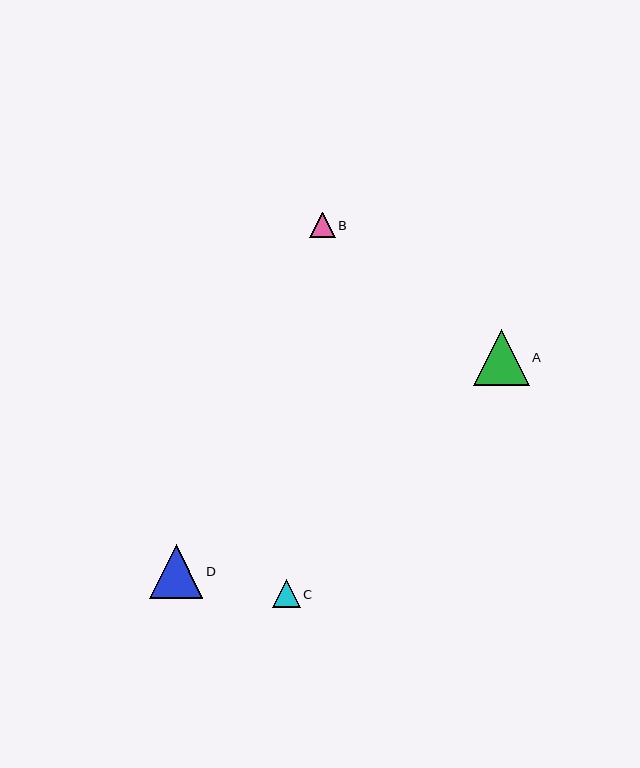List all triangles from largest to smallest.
From largest to smallest: A, D, C, B.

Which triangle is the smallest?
Triangle B is the smallest with a size of approximately 25 pixels.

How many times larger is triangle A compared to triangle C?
Triangle A is approximately 2.0 times the size of triangle C.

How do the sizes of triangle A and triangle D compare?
Triangle A and triangle D are approximately the same size.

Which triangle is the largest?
Triangle A is the largest with a size of approximately 56 pixels.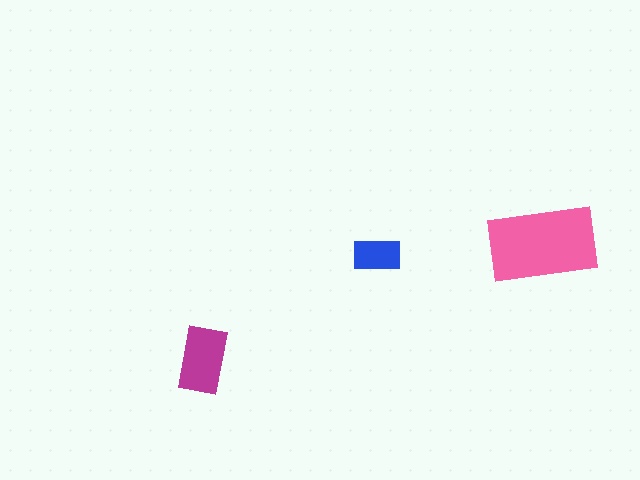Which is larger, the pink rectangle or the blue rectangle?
The pink one.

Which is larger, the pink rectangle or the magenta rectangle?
The pink one.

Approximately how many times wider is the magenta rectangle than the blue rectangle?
About 1.5 times wider.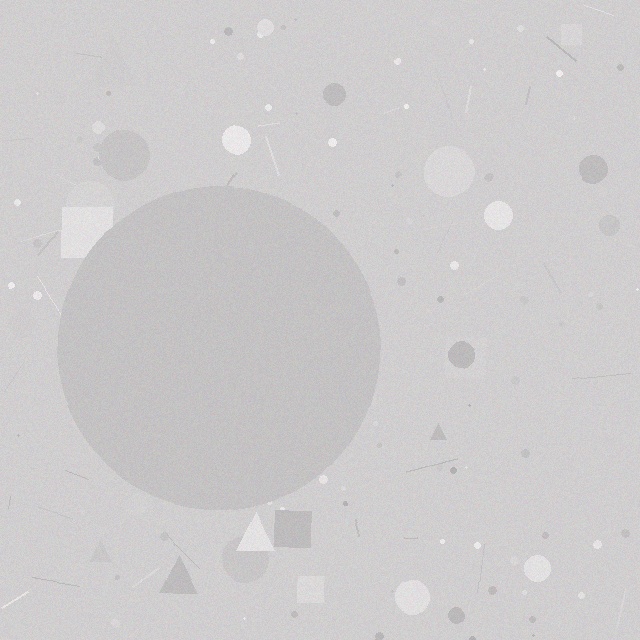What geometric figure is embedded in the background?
A circle is embedded in the background.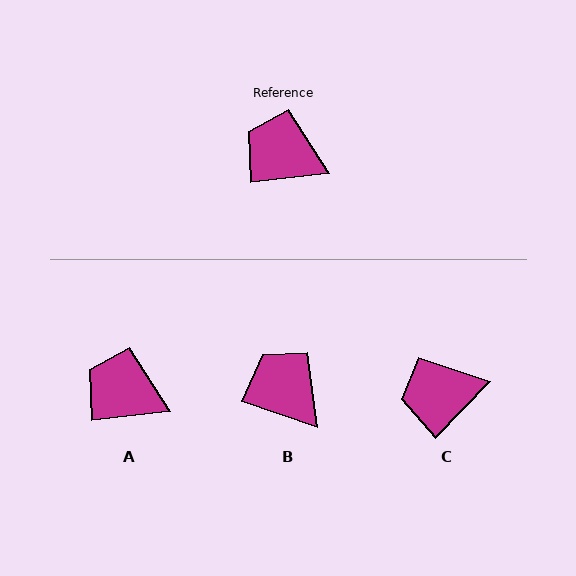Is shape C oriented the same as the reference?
No, it is off by about 39 degrees.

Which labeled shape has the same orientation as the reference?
A.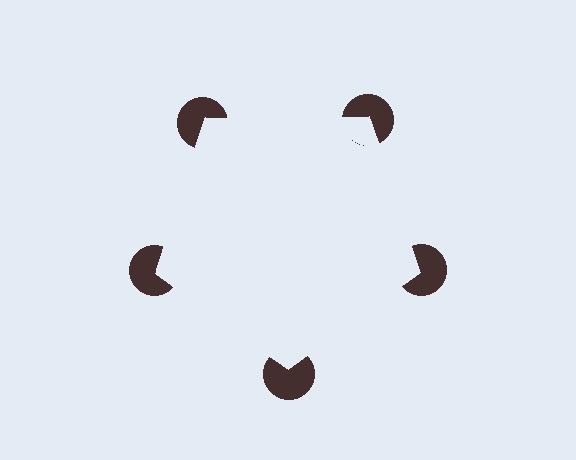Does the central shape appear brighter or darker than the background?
It typically appears slightly brighter than the background, even though no actual brightness change is drawn.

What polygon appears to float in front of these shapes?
An illusory pentagon — its edges are inferred from the aligned wedge cuts in the pac-man discs, not physically drawn.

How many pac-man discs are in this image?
There are 5 — one at each vertex of the illusory pentagon.